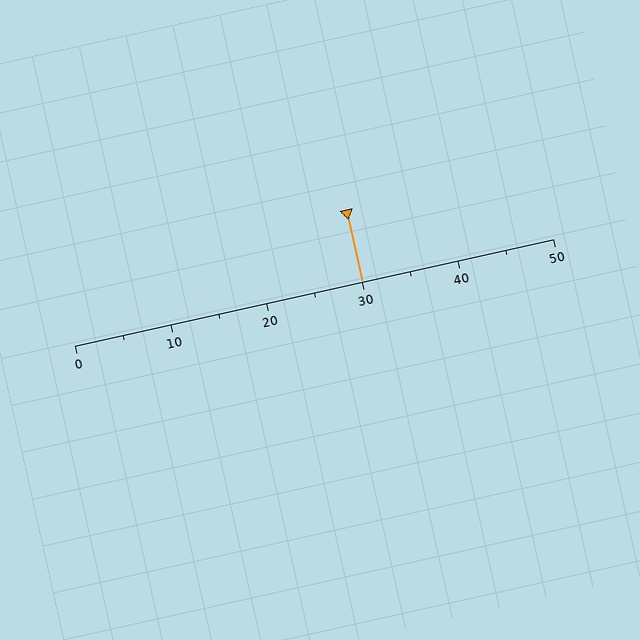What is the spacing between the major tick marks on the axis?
The major ticks are spaced 10 apart.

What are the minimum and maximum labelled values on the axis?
The axis runs from 0 to 50.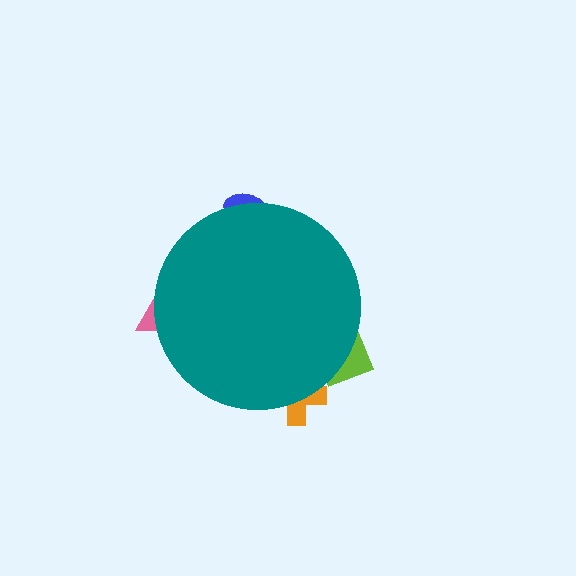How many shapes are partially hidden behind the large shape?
4 shapes are partially hidden.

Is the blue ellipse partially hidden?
Yes, the blue ellipse is partially hidden behind the teal circle.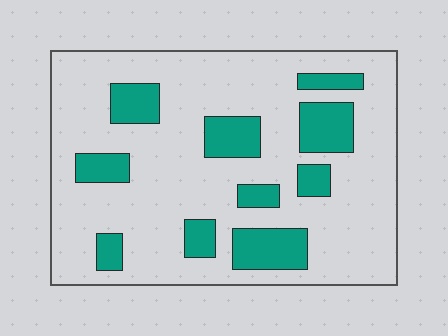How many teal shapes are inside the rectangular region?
10.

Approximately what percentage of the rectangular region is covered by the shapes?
Approximately 20%.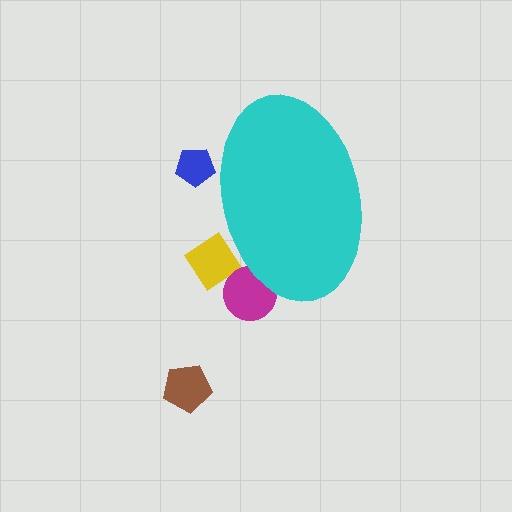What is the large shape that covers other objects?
A cyan ellipse.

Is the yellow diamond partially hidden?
Yes, the yellow diamond is partially hidden behind the cyan ellipse.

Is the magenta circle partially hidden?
Yes, the magenta circle is partially hidden behind the cyan ellipse.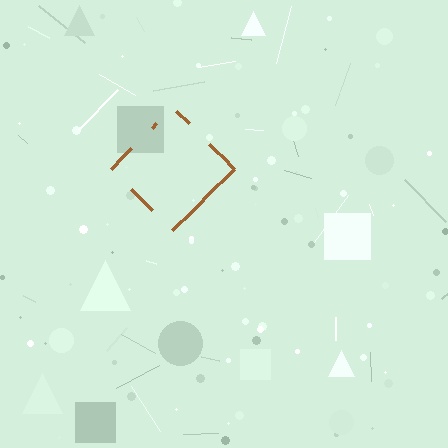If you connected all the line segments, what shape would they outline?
They would outline a diamond.